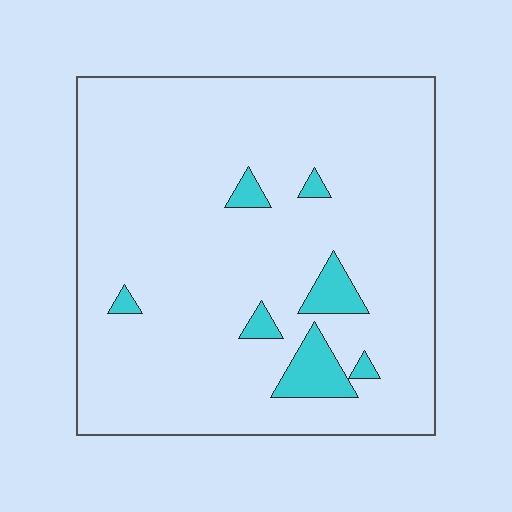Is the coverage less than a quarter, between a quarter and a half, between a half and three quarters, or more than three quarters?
Less than a quarter.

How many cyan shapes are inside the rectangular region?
7.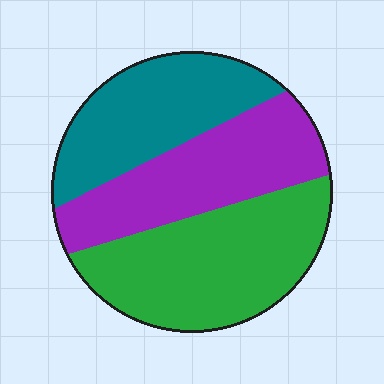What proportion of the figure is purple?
Purple covers 32% of the figure.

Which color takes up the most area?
Green, at roughly 40%.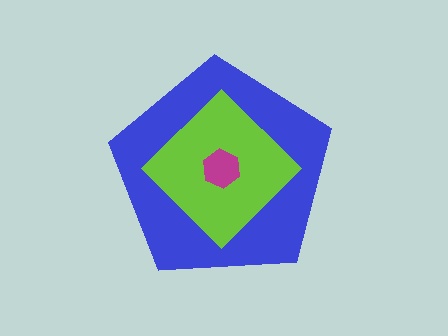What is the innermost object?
The magenta hexagon.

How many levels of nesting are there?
3.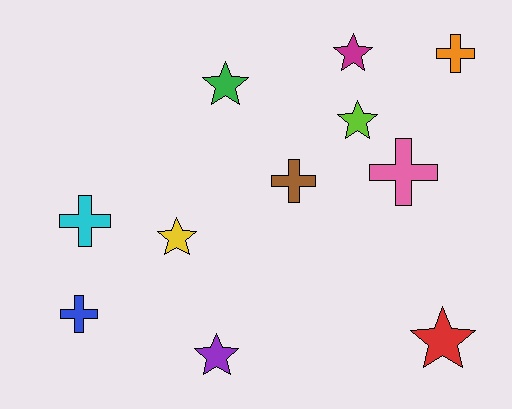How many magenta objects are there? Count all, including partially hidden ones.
There is 1 magenta object.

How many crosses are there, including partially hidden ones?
There are 5 crosses.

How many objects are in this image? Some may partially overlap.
There are 11 objects.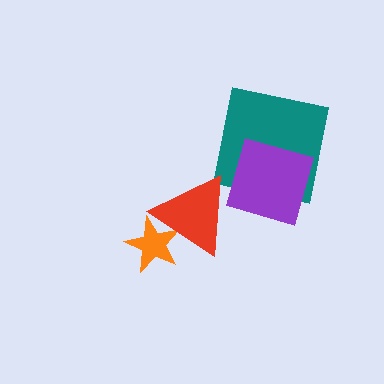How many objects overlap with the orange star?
1 object overlaps with the orange star.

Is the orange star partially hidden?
Yes, it is partially covered by another shape.